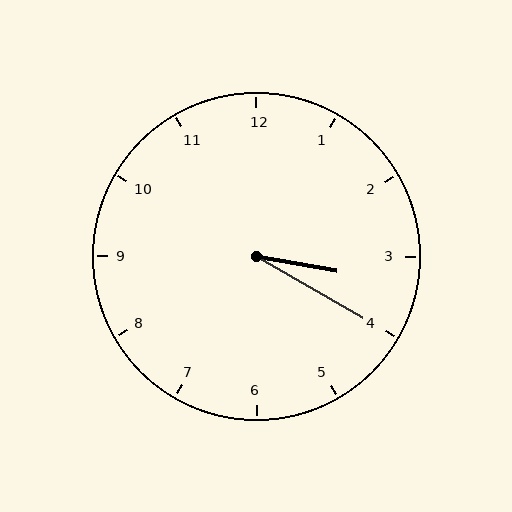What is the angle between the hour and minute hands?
Approximately 20 degrees.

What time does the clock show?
3:20.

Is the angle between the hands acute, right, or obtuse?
It is acute.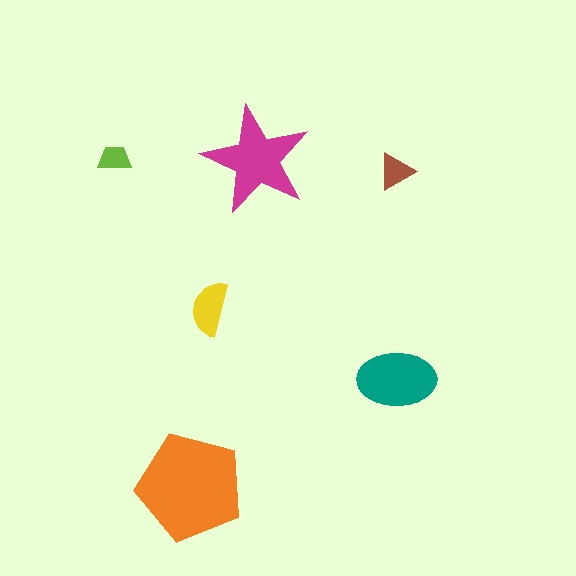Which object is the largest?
The orange pentagon.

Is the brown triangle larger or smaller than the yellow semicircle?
Smaller.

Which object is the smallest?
The lime trapezoid.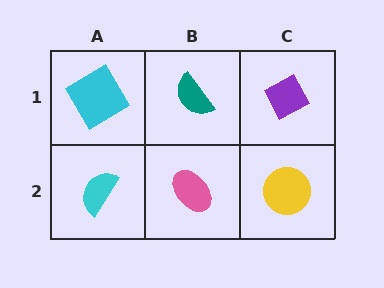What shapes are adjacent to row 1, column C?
A yellow circle (row 2, column C), a teal semicircle (row 1, column B).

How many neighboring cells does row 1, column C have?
2.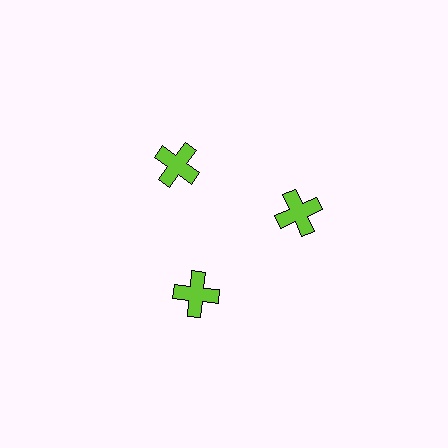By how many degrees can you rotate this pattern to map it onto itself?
The pattern maps onto itself every 120 degrees of rotation.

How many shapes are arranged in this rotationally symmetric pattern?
There are 3 shapes, arranged in 3 groups of 1.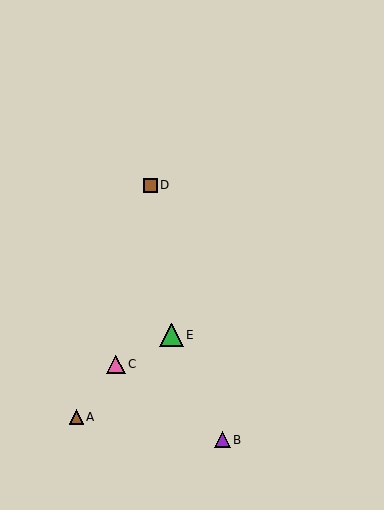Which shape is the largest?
The green triangle (labeled E) is the largest.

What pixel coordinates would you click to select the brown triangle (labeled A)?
Click at (76, 417) to select the brown triangle A.